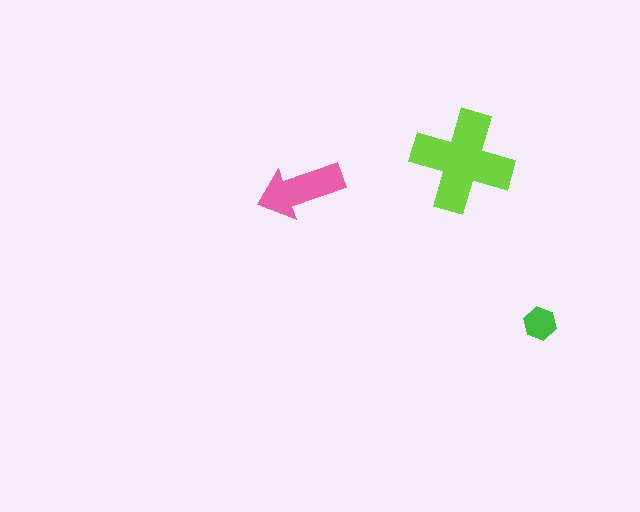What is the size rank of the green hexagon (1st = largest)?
3rd.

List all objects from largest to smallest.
The lime cross, the pink arrow, the green hexagon.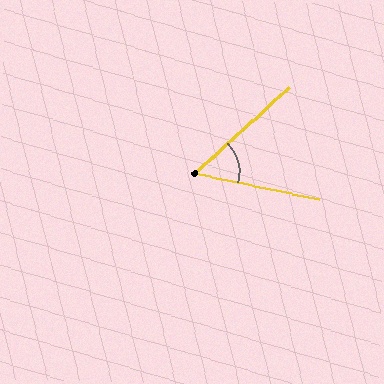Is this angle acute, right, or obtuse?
It is acute.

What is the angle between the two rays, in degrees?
Approximately 54 degrees.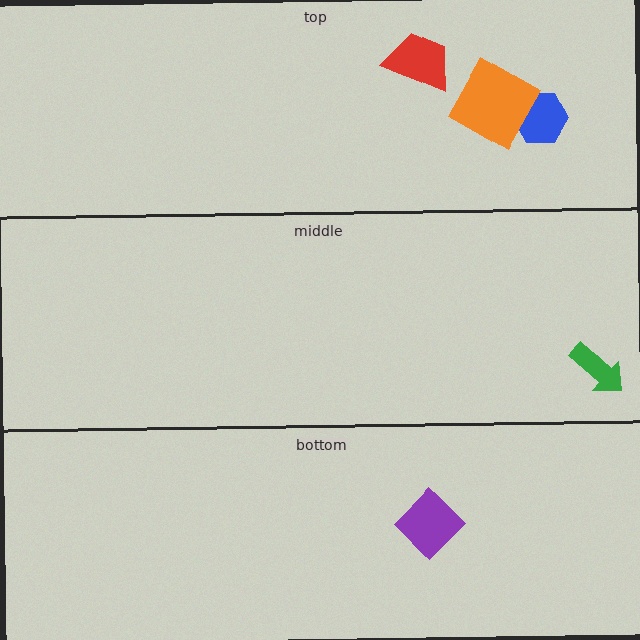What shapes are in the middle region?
The green arrow.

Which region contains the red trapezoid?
The top region.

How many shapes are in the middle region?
1.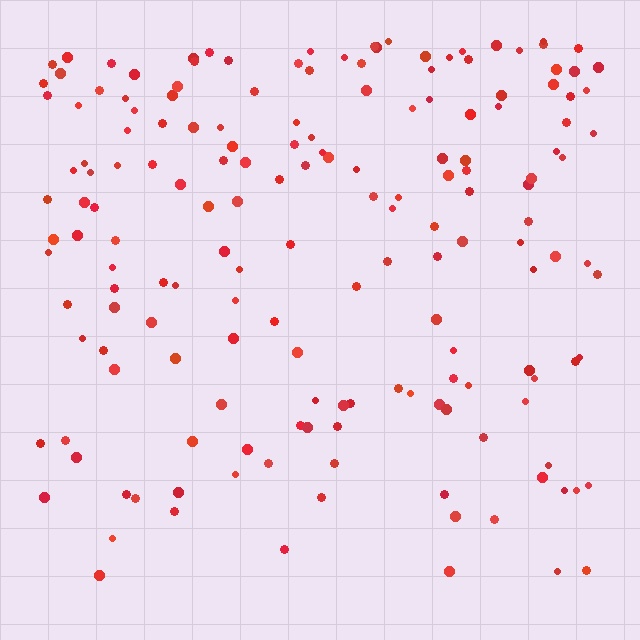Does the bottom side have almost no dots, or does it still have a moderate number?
Still a moderate number, just noticeably fewer than the top.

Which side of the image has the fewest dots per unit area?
The bottom.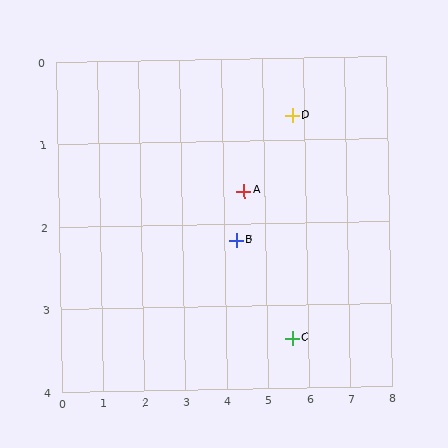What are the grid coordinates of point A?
Point A is at approximately (4.5, 1.6).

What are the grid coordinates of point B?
Point B is at approximately (4.3, 2.2).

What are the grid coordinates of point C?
Point C is at approximately (5.6, 3.4).